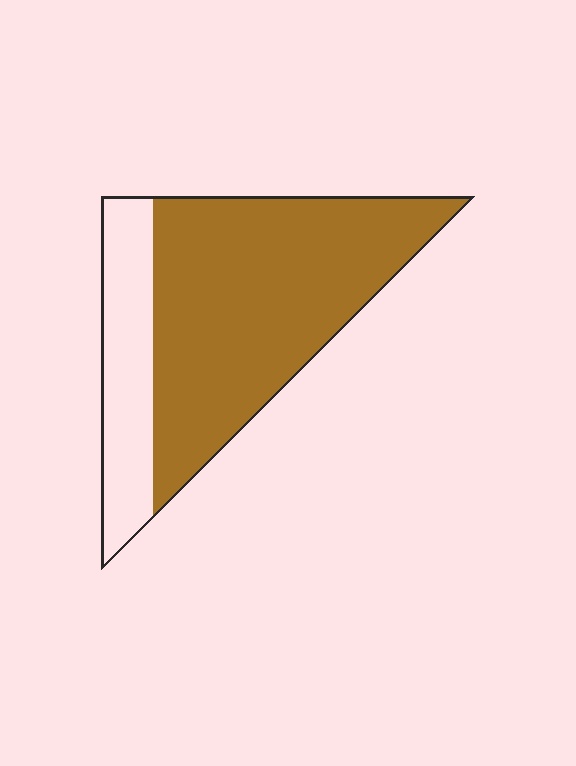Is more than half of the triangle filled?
Yes.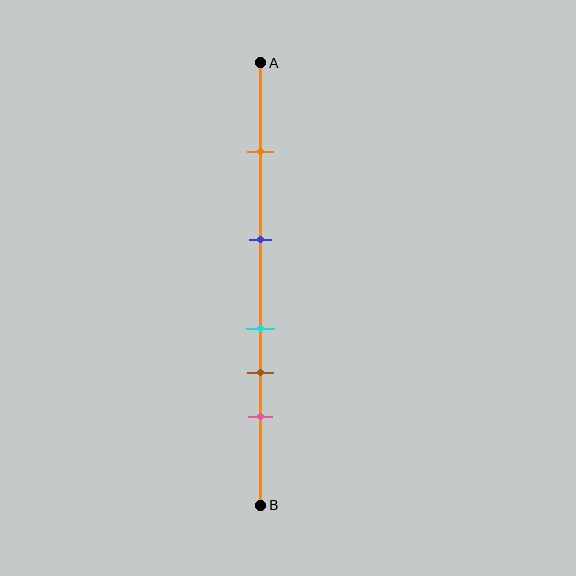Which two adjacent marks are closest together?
The cyan and brown marks are the closest adjacent pair.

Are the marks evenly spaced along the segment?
No, the marks are not evenly spaced.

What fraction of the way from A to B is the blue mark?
The blue mark is approximately 40% (0.4) of the way from A to B.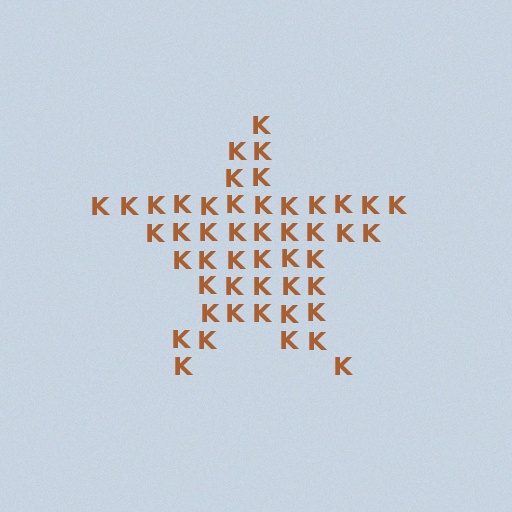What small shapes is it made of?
It is made of small letter K's.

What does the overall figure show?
The overall figure shows a star.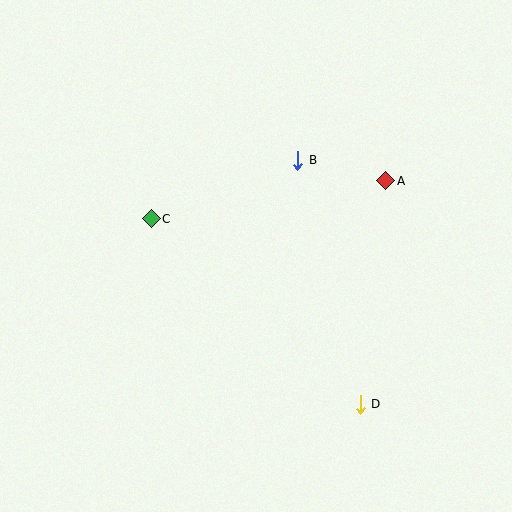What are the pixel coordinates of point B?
Point B is at (298, 160).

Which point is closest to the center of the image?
Point B at (298, 160) is closest to the center.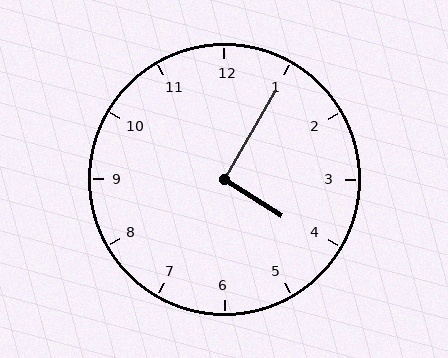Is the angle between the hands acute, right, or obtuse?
It is right.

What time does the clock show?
4:05.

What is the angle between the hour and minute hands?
Approximately 92 degrees.